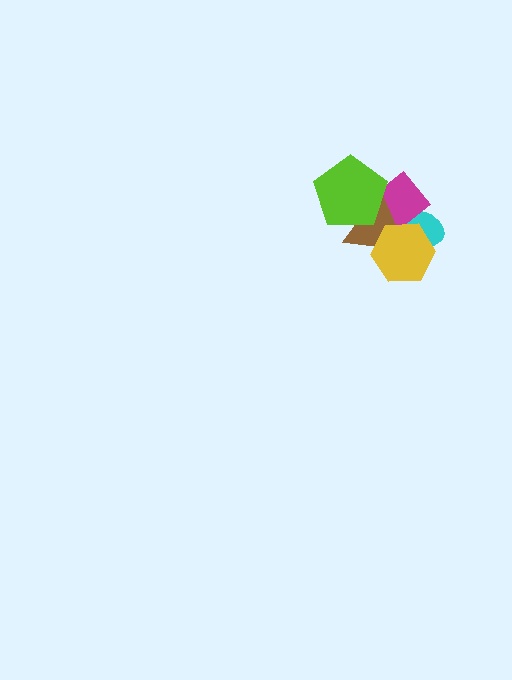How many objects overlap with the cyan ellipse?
3 objects overlap with the cyan ellipse.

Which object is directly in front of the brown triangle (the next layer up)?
The yellow hexagon is directly in front of the brown triangle.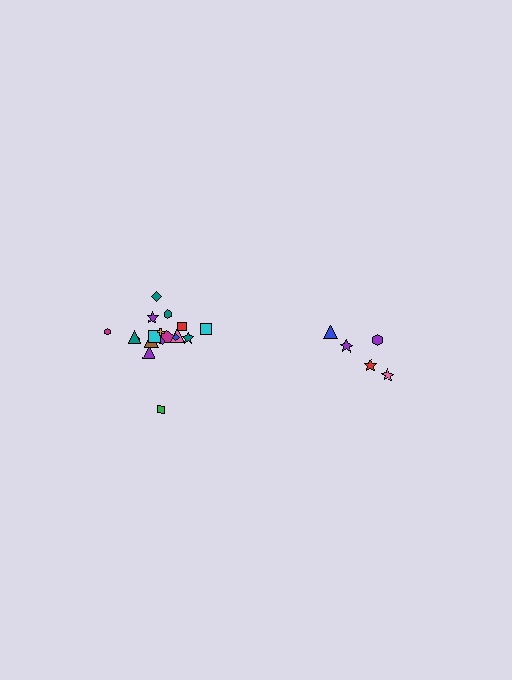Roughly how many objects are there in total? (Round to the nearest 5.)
Roughly 25 objects in total.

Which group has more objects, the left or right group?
The left group.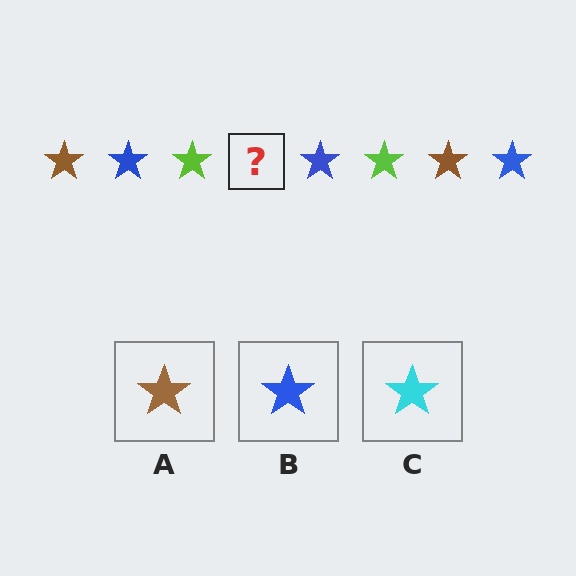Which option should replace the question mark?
Option A.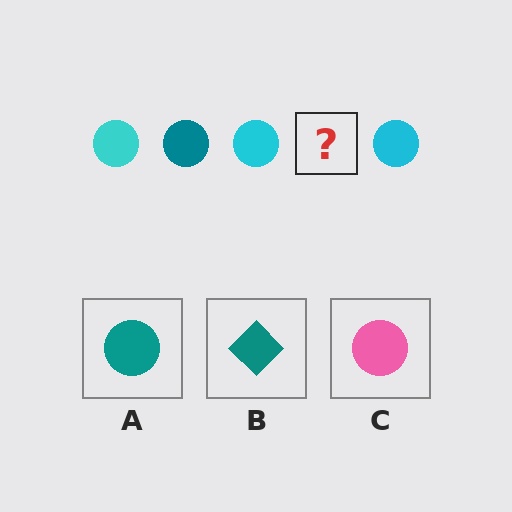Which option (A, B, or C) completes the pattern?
A.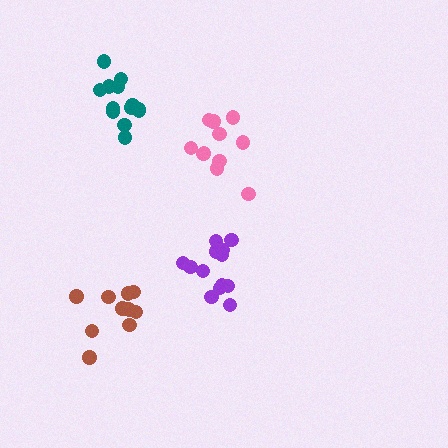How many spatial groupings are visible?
There are 4 spatial groupings.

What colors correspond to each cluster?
The clusters are colored: pink, brown, purple, teal.